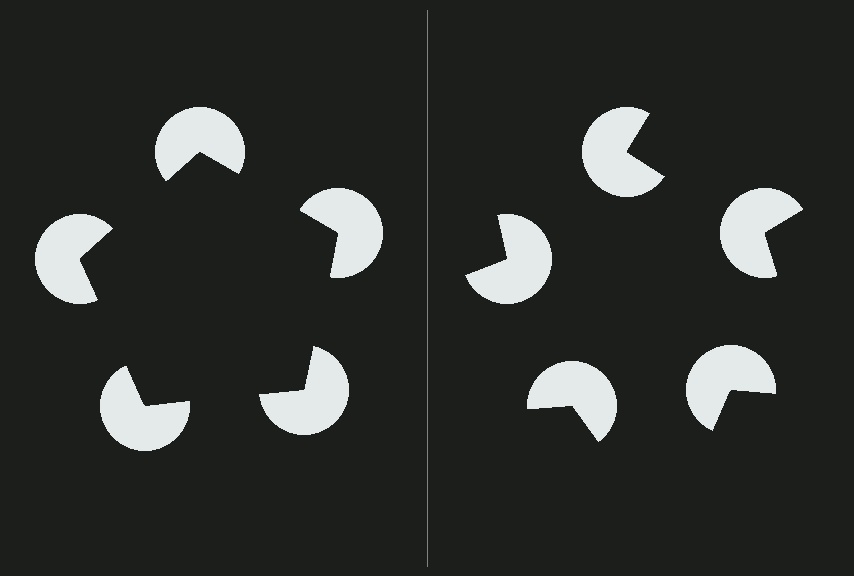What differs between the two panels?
The pac-man discs are positioned identically on both sides; only the wedge orientations differ. On the left they align to a pentagon; on the right they are misaligned.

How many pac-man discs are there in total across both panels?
10 — 5 on each side.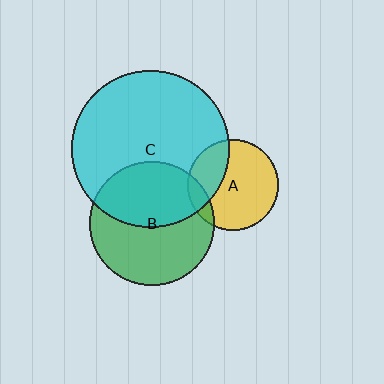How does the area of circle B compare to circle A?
Approximately 1.9 times.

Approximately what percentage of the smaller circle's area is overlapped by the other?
Approximately 10%.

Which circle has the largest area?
Circle C (cyan).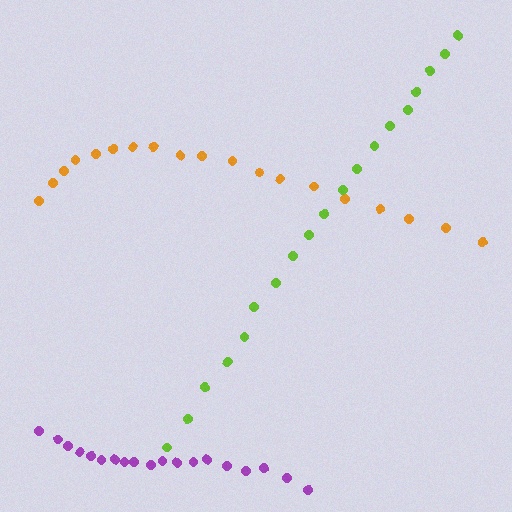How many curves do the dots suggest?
There are 3 distinct paths.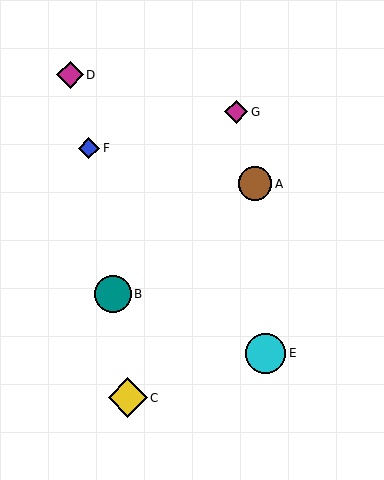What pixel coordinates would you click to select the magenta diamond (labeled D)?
Click at (70, 75) to select the magenta diamond D.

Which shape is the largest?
The cyan circle (labeled E) is the largest.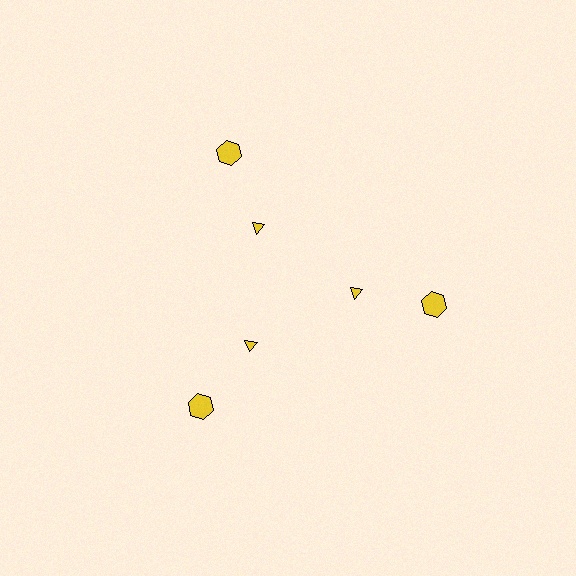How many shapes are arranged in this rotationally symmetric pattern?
There are 6 shapes, arranged in 3 groups of 2.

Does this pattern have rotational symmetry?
Yes, this pattern has 3-fold rotational symmetry. It looks the same after rotating 120 degrees around the center.